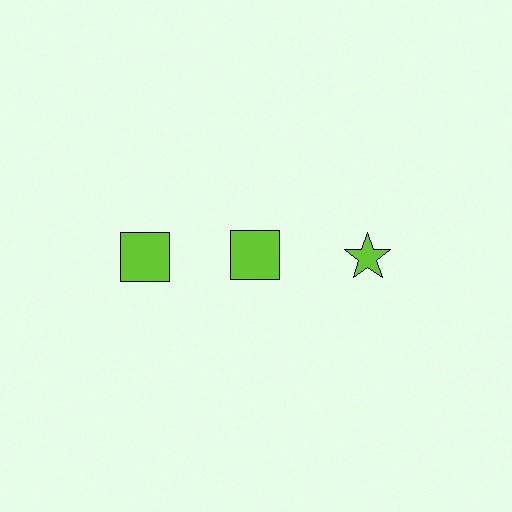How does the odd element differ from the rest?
It has a different shape: star instead of square.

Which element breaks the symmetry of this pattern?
The lime star in the top row, center column breaks the symmetry. All other shapes are lime squares.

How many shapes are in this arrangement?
There are 3 shapes arranged in a grid pattern.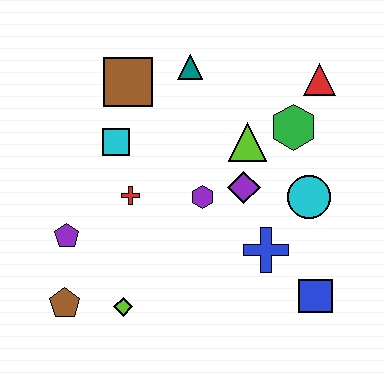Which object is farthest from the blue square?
The brown square is farthest from the blue square.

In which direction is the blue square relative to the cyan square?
The blue square is to the right of the cyan square.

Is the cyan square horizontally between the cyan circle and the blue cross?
No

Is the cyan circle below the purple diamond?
Yes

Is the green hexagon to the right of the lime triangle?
Yes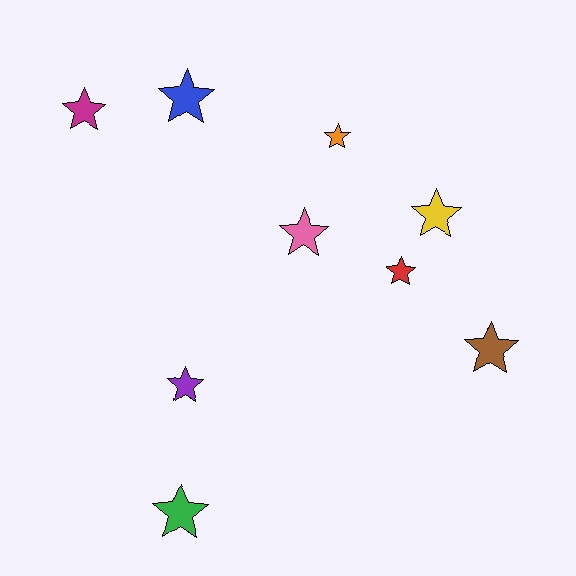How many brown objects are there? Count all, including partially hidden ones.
There is 1 brown object.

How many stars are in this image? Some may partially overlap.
There are 9 stars.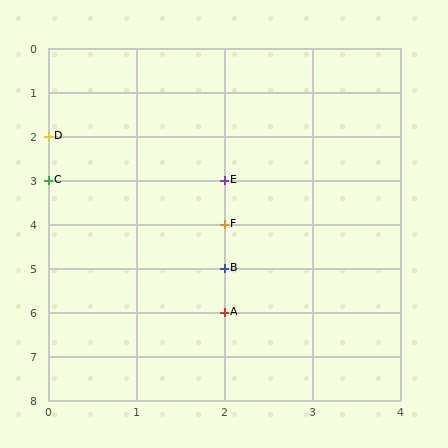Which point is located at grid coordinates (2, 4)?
Point F is at (2, 4).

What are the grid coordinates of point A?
Point A is at grid coordinates (2, 6).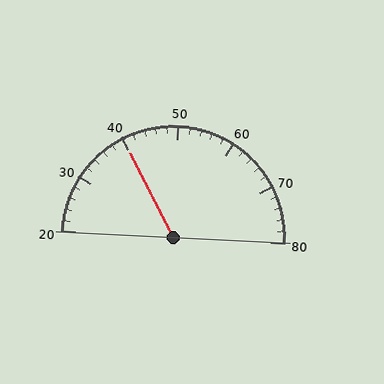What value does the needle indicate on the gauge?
The needle indicates approximately 40.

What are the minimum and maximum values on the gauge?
The gauge ranges from 20 to 80.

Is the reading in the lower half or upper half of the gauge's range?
The reading is in the lower half of the range (20 to 80).